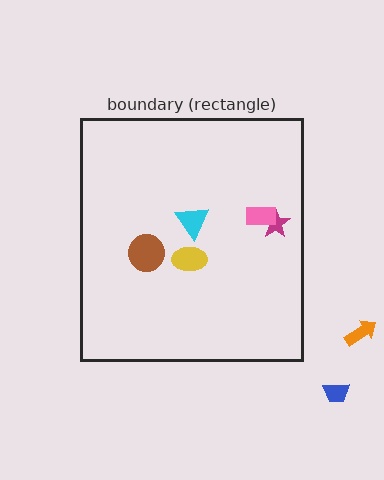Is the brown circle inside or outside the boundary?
Inside.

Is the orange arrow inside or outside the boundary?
Outside.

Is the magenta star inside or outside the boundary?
Inside.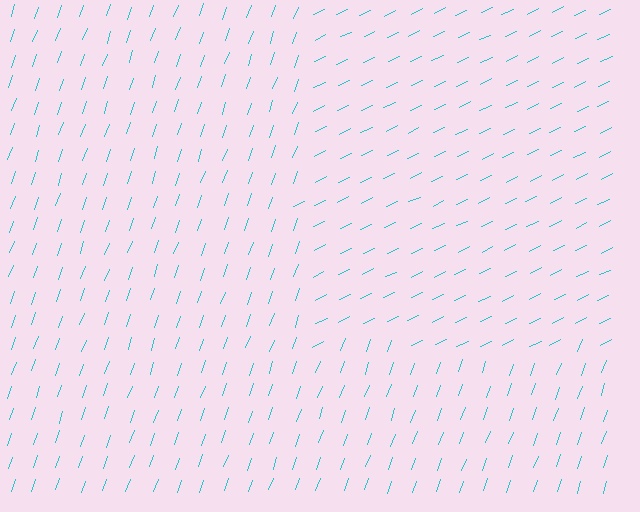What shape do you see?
I see a rectangle.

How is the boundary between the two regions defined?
The boundary is defined purely by a change in line orientation (approximately 45 degrees difference). All lines are the same color and thickness.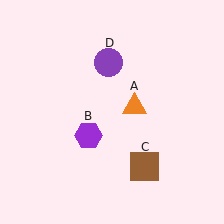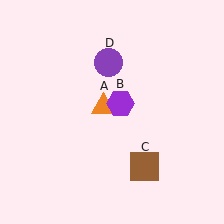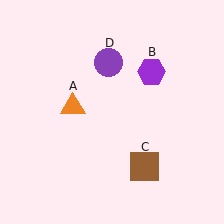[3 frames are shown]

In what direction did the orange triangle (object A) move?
The orange triangle (object A) moved left.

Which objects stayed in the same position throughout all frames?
Brown square (object C) and purple circle (object D) remained stationary.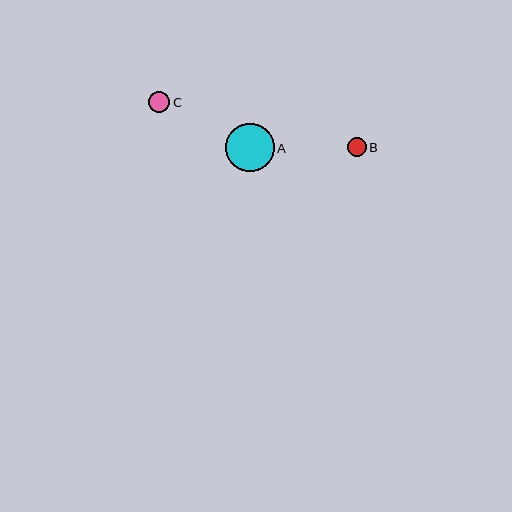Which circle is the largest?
Circle A is the largest with a size of approximately 49 pixels.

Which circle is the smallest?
Circle B is the smallest with a size of approximately 19 pixels.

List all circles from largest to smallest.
From largest to smallest: A, C, B.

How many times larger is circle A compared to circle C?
Circle A is approximately 2.3 times the size of circle C.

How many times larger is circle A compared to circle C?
Circle A is approximately 2.3 times the size of circle C.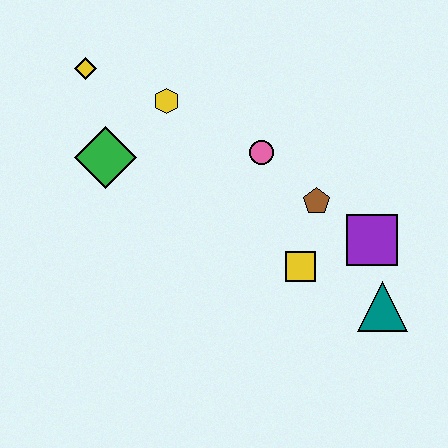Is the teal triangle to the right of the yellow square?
Yes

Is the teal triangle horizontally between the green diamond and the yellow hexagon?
No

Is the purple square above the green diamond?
No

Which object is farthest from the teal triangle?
The yellow diamond is farthest from the teal triangle.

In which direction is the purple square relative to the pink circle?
The purple square is to the right of the pink circle.